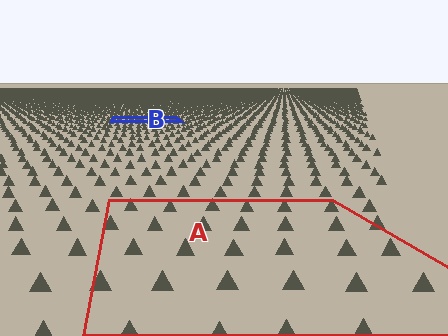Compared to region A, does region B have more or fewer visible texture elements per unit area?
Region B has more texture elements per unit area — they are packed more densely because it is farther away.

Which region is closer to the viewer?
Region A is closer. The texture elements there are larger and more spread out.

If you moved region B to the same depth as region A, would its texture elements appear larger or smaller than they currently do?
They would appear larger. At a closer depth, the same texture elements are projected at a bigger on-screen size.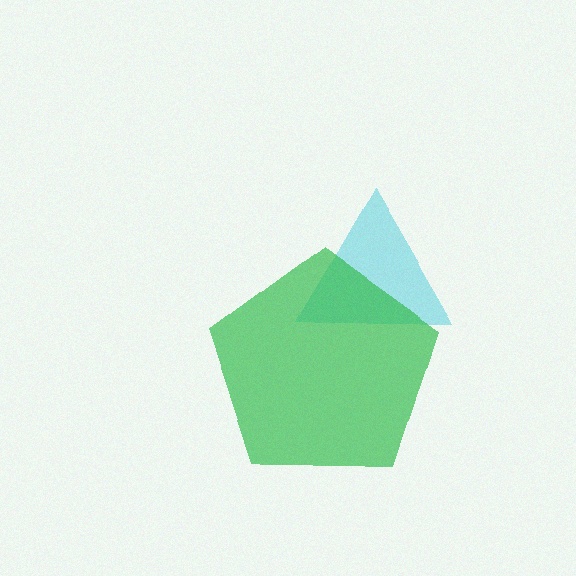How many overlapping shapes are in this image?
There are 2 overlapping shapes in the image.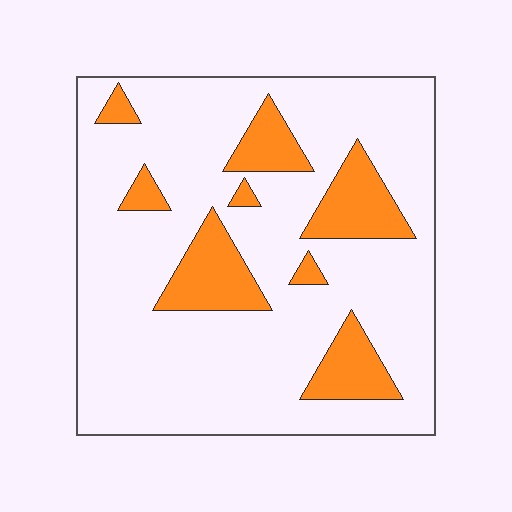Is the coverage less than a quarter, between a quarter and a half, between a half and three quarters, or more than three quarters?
Less than a quarter.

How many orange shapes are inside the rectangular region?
8.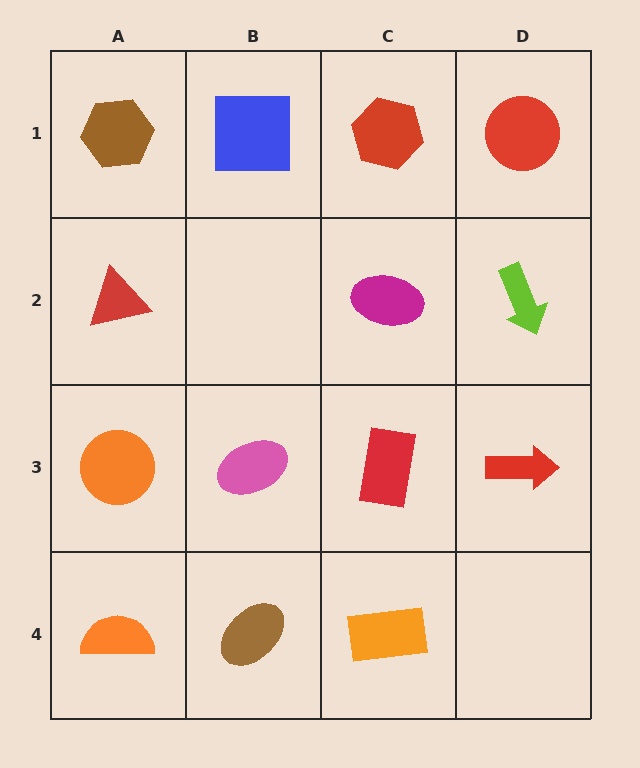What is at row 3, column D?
A red arrow.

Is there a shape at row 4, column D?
No, that cell is empty.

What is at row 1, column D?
A red circle.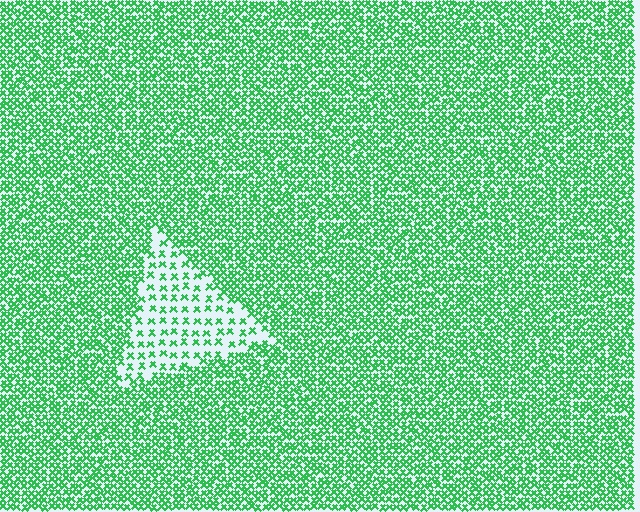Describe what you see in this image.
The image contains small green elements arranged at two different densities. A triangle-shaped region is visible where the elements are less densely packed than the surrounding area.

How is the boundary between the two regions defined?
The boundary is defined by a change in element density (approximately 2.7x ratio). All elements are the same color, size, and shape.